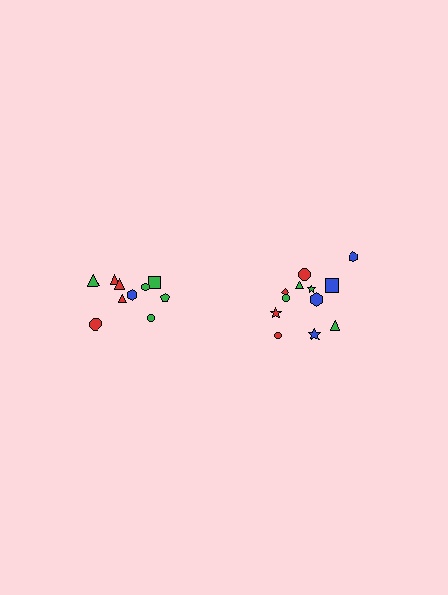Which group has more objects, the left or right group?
The right group.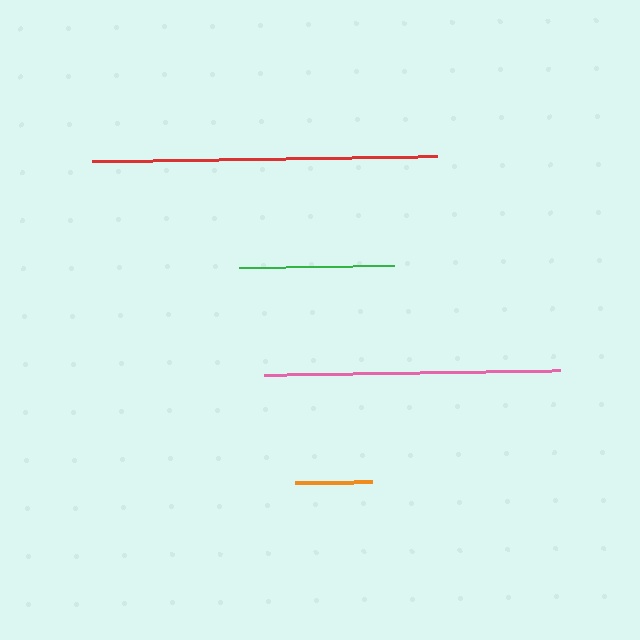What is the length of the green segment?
The green segment is approximately 155 pixels long.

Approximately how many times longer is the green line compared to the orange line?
The green line is approximately 2.0 times the length of the orange line.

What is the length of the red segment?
The red segment is approximately 344 pixels long.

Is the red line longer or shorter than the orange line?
The red line is longer than the orange line.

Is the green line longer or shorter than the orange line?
The green line is longer than the orange line.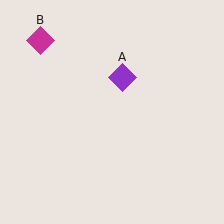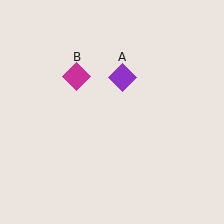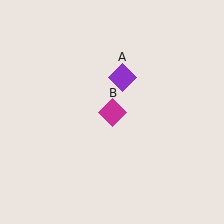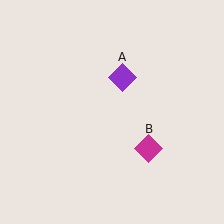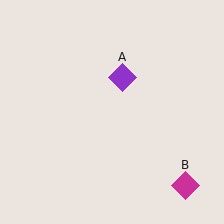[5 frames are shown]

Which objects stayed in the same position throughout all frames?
Purple diamond (object A) remained stationary.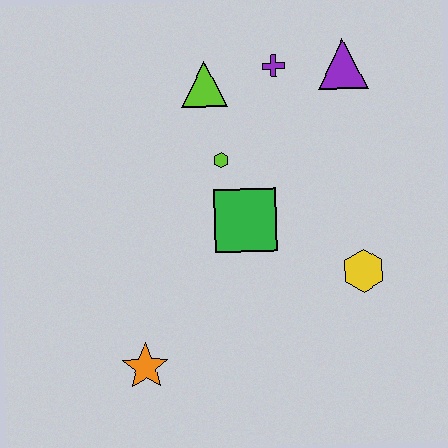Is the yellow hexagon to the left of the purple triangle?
No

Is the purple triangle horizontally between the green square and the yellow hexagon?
Yes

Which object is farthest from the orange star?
The purple triangle is farthest from the orange star.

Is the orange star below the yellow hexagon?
Yes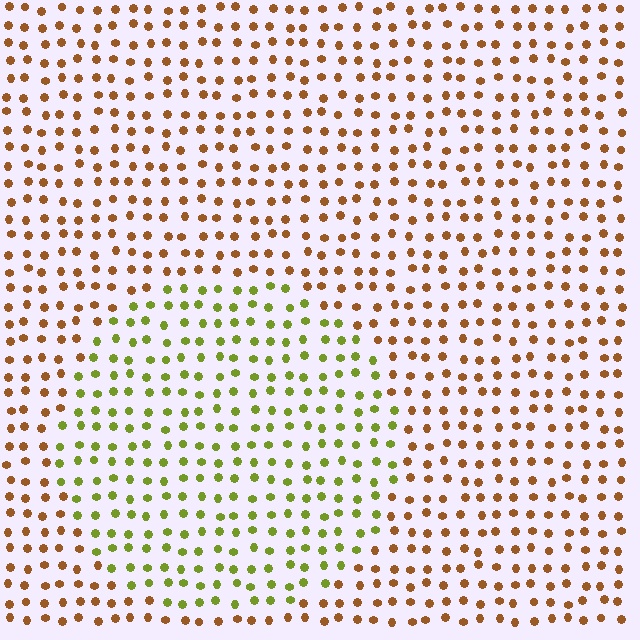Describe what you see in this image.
The image is filled with small brown elements in a uniform arrangement. A circle-shaped region is visible where the elements are tinted to a slightly different hue, forming a subtle color boundary.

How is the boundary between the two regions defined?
The boundary is defined purely by a slight shift in hue (about 53 degrees). Spacing, size, and orientation are identical on both sides.